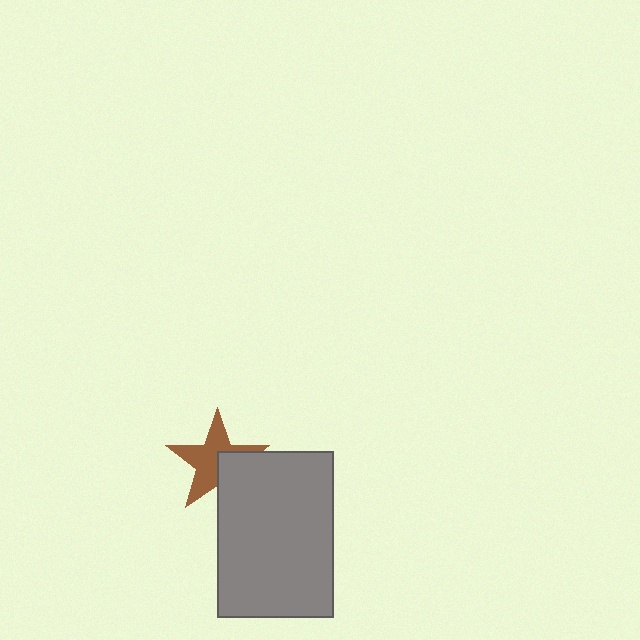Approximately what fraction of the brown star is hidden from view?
Roughly 35% of the brown star is hidden behind the gray rectangle.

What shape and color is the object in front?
The object in front is a gray rectangle.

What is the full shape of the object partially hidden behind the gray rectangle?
The partially hidden object is a brown star.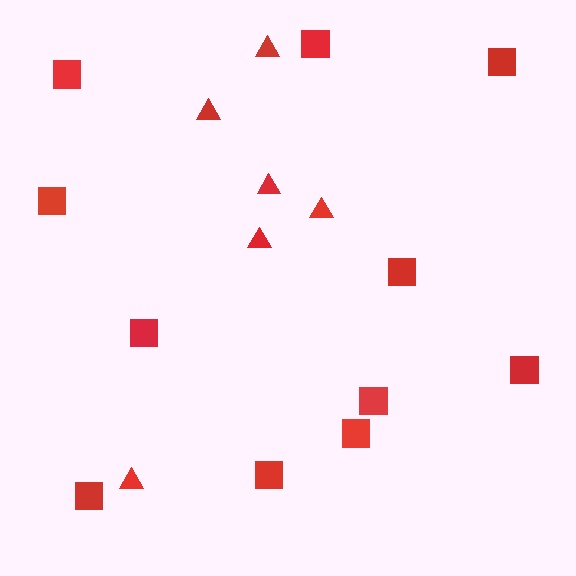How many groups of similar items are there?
There are 2 groups: one group of triangles (6) and one group of squares (11).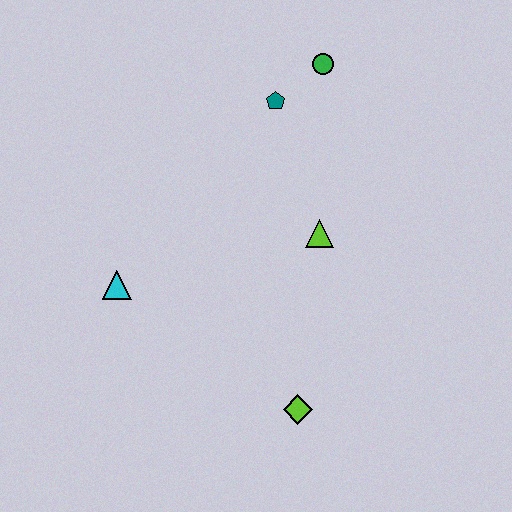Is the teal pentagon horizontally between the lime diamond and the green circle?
No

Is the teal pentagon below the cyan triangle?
No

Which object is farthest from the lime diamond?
The green circle is farthest from the lime diamond.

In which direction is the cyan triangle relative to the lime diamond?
The cyan triangle is to the left of the lime diamond.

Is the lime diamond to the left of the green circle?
Yes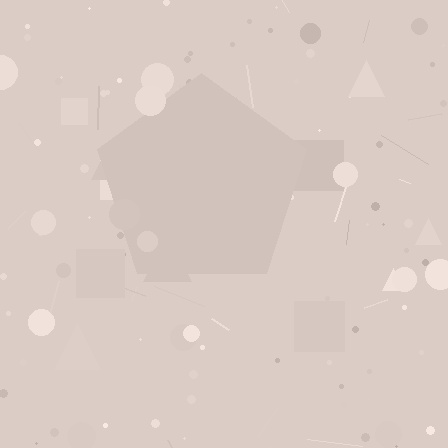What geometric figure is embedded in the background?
A pentagon is embedded in the background.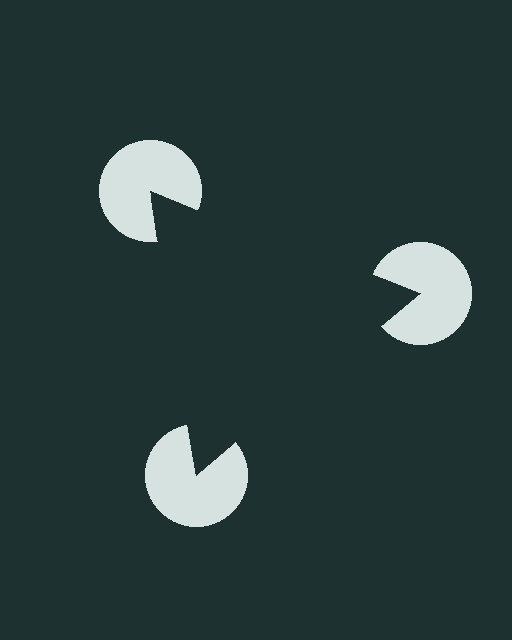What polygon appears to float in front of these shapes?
An illusory triangle — its edges are inferred from the aligned wedge cuts in the pac-man discs, not physically drawn.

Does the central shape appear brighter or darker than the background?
It typically appears slightly darker than the background, even though no actual brightness change is drawn.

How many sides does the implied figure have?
3 sides.